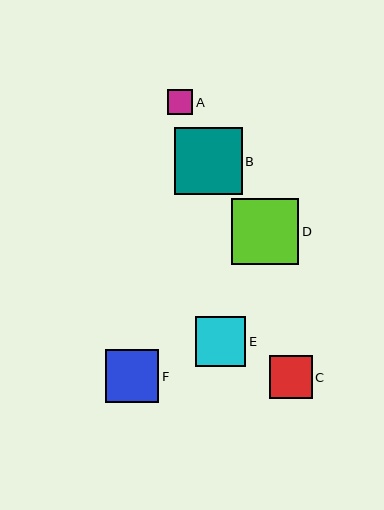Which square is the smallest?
Square A is the smallest with a size of approximately 25 pixels.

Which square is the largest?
Square B is the largest with a size of approximately 68 pixels.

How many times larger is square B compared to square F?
Square B is approximately 1.3 times the size of square F.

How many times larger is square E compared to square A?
Square E is approximately 2.0 times the size of square A.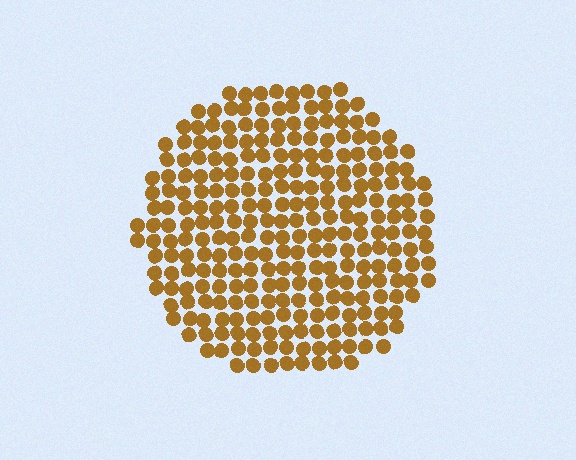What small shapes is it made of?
It is made of small circles.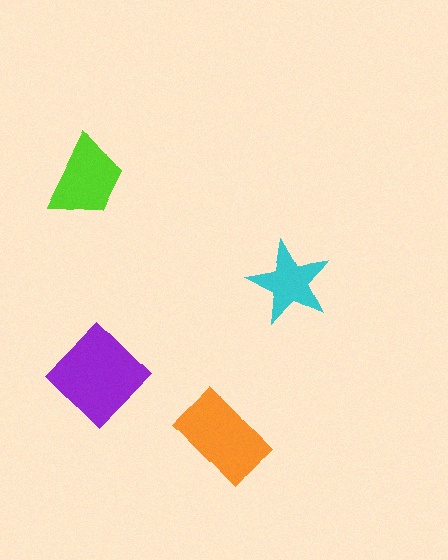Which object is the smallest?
The cyan star.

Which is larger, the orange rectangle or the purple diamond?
The purple diamond.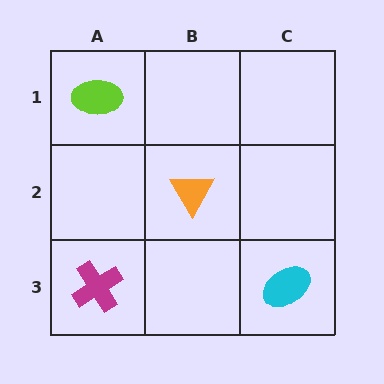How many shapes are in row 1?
1 shape.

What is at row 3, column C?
A cyan ellipse.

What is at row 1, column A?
A lime ellipse.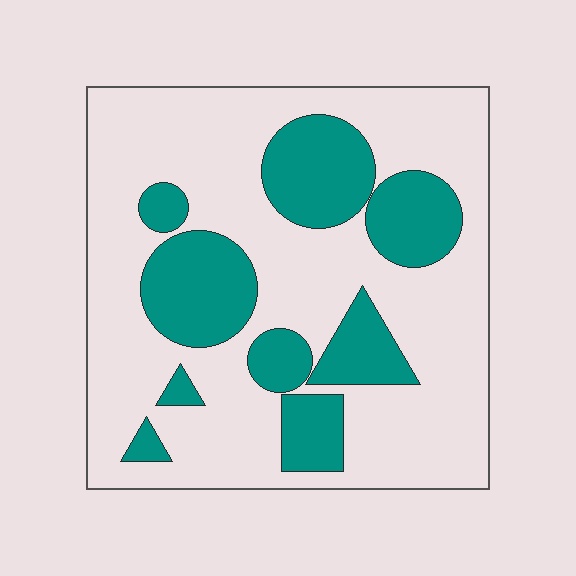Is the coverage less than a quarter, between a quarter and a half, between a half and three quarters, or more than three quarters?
Between a quarter and a half.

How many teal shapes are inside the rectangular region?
9.